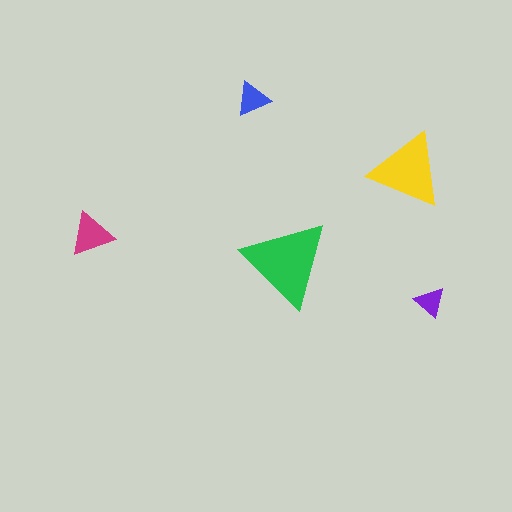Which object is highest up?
The blue triangle is topmost.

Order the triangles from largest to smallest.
the green one, the yellow one, the magenta one, the blue one, the purple one.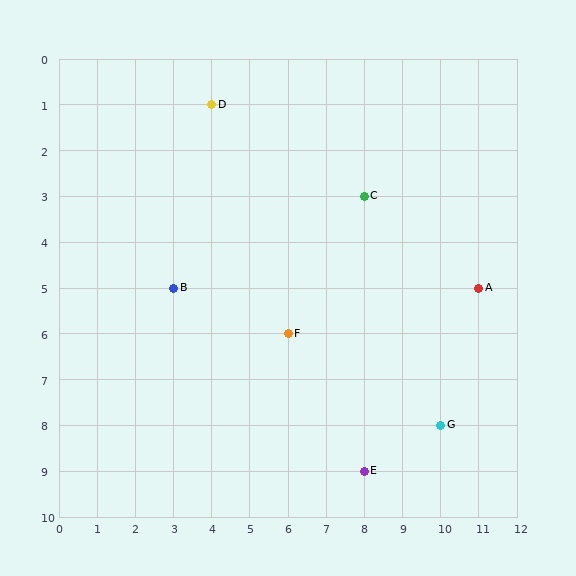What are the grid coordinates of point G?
Point G is at grid coordinates (10, 8).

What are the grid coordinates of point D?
Point D is at grid coordinates (4, 1).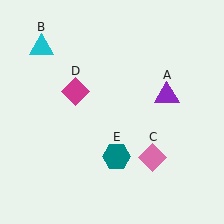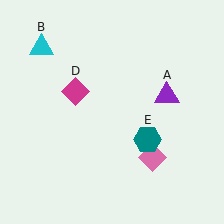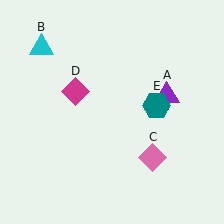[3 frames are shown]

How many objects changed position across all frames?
1 object changed position: teal hexagon (object E).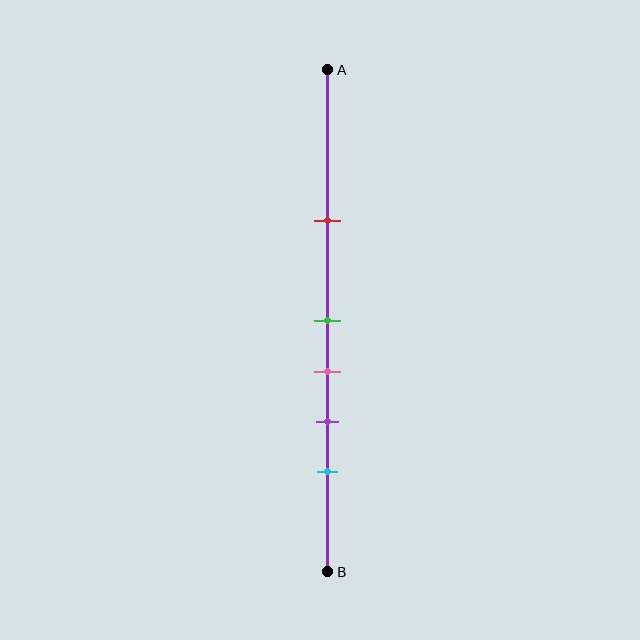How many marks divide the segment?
There are 5 marks dividing the segment.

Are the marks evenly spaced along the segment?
No, the marks are not evenly spaced.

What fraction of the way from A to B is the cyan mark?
The cyan mark is approximately 80% (0.8) of the way from A to B.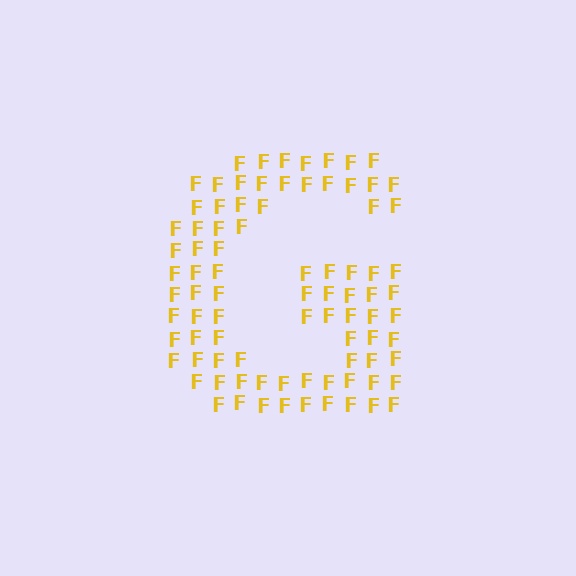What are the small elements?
The small elements are letter F's.